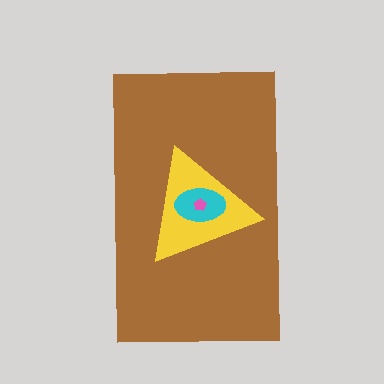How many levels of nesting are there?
4.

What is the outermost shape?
The brown rectangle.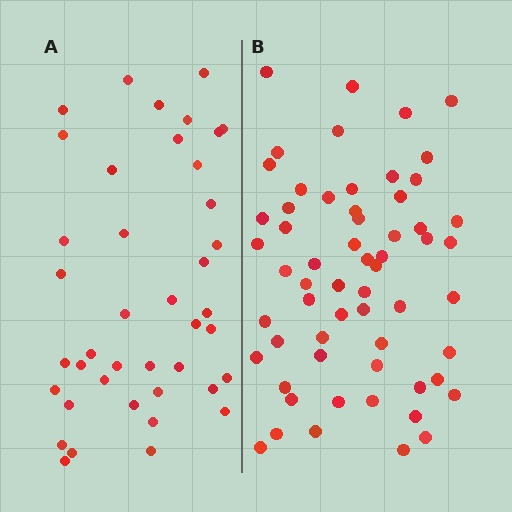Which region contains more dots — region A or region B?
Region B (the right region) has more dots.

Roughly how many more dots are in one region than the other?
Region B has approximately 20 more dots than region A.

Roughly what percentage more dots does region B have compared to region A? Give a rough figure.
About 45% more.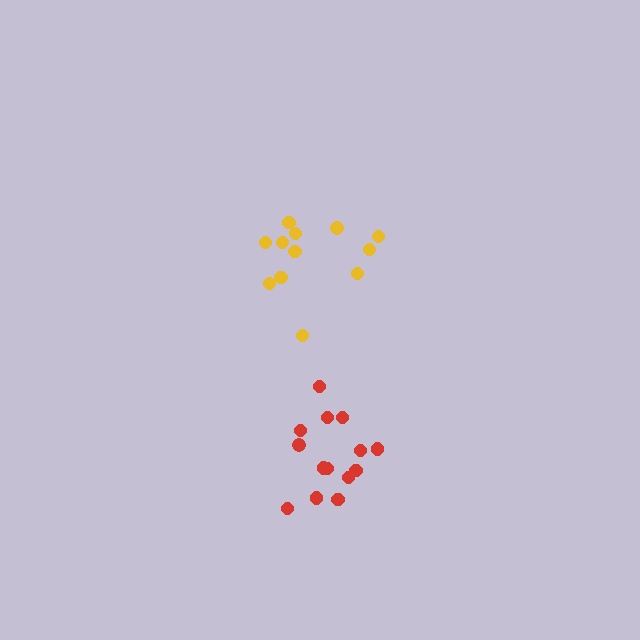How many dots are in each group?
Group 1: 12 dots, Group 2: 14 dots (26 total).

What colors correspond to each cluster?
The clusters are colored: yellow, red.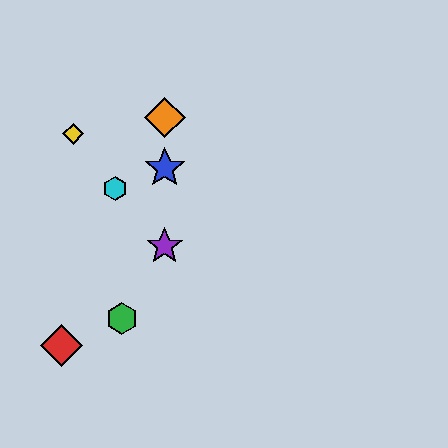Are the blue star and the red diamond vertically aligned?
No, the blue star is at x≈165 and the red diamond is at x≈61.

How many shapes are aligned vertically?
3 shapes (the blue star, the purple star, the orange diamond) are aligned vertically.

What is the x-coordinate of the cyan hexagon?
The cyan hexagon is at x≈115.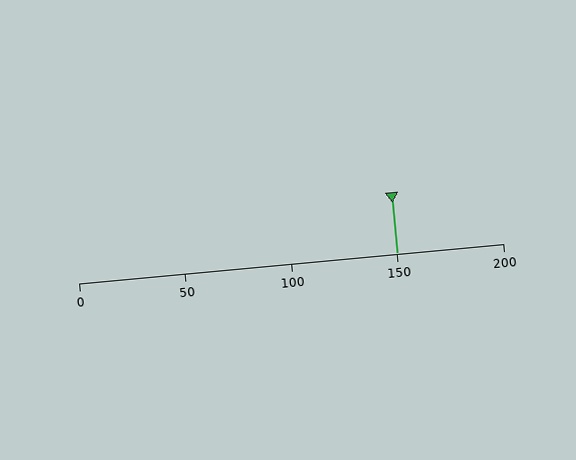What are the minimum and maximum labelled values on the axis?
The axis runs from 0 to 200.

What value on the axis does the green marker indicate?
The marker indicates approximately 150.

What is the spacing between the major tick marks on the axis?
The major ticks are spaced 50 apart.